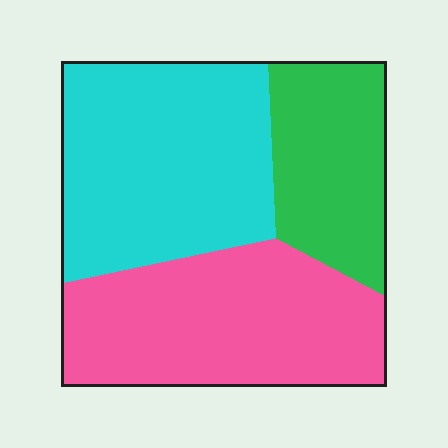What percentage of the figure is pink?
Pink takes up between a third and a half of the figure.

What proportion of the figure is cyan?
Cyan takes up between a quarter and a half of the figure.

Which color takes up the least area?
Green, at roughly 20%.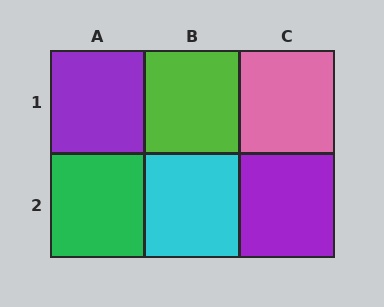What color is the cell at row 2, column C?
Purple.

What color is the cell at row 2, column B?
Cyan.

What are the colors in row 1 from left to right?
Purple, lime, pink.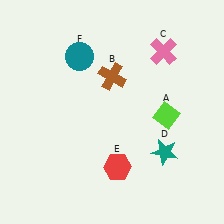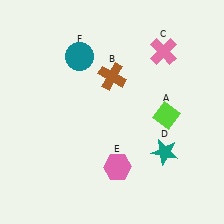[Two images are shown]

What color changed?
The hexagon (E) changed from red in Image 1 to pink in Image 2.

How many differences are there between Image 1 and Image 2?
There is 1 difference between the two images.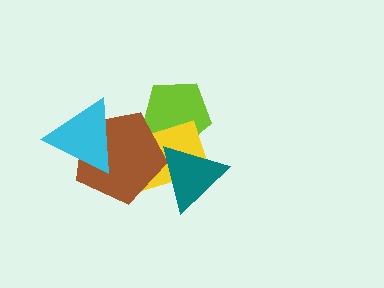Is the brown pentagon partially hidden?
Yes, it is partially covered by another shape.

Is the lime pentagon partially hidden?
Yes, it is partially covered by another shape.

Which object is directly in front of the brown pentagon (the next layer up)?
The cyan triangle is directly in front of the brown pentagon.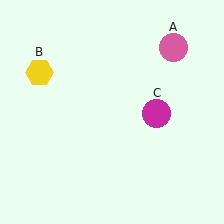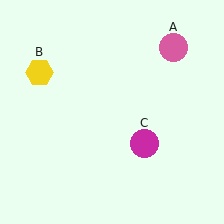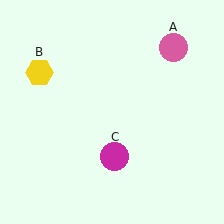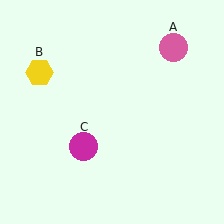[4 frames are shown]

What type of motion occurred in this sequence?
The magenta circle (object C) rotated clockwise around the center of the scene.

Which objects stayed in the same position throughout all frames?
Pink circle (object A) and yellow hexagon (object B) remained stationary.